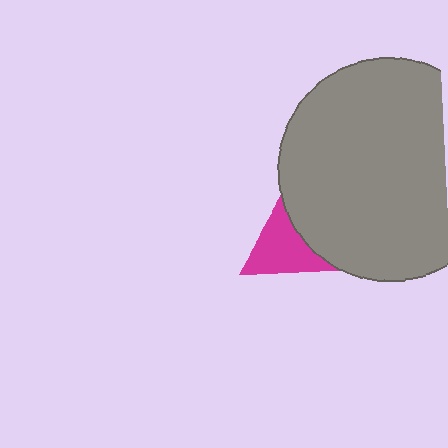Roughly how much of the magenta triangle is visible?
A small part of it is visible (roughly 43%).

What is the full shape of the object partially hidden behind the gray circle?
The partially hidden object is a magenta triangle.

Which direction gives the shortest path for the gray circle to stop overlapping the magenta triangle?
Moving right gives the shortest separation.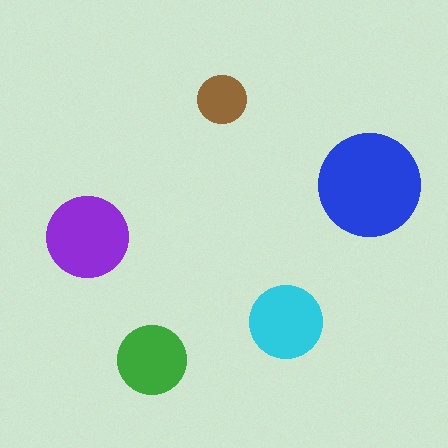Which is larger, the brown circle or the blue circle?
The blue one.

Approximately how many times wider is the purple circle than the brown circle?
About 1.5 times wider.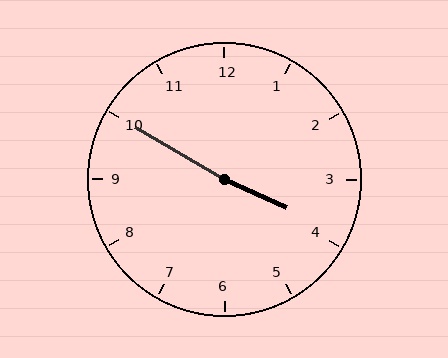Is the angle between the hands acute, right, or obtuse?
It is obtuse.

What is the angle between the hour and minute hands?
Approximately 175 degrees.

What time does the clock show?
3:50.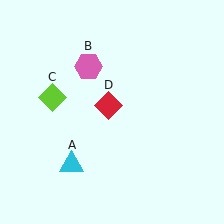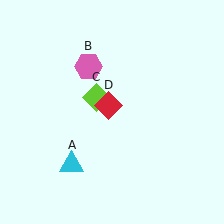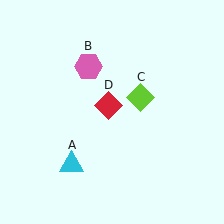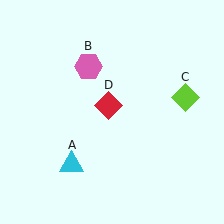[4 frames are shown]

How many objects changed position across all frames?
1 object changed position: lime diamond (object C).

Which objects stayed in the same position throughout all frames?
Cyan triangle (object A) and pink hexagon (object B) and red diamond (object D) remained stationary.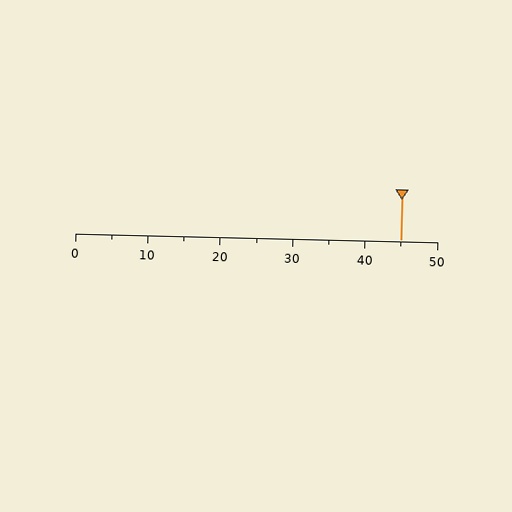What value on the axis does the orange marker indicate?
The marker indicates approximately 45.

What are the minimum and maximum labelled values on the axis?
The axis runs from 0 to 50.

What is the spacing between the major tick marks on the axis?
The major ticks are spaced 10 apart.